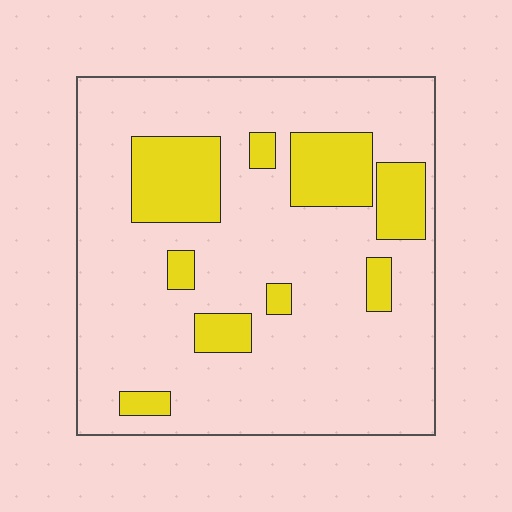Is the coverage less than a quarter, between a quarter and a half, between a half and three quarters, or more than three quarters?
Less than a quarter.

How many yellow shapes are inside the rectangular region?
9.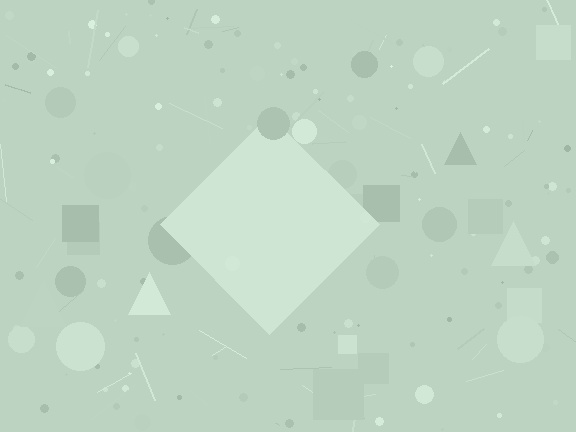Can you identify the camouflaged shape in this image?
The camouflaged shape is a diamond.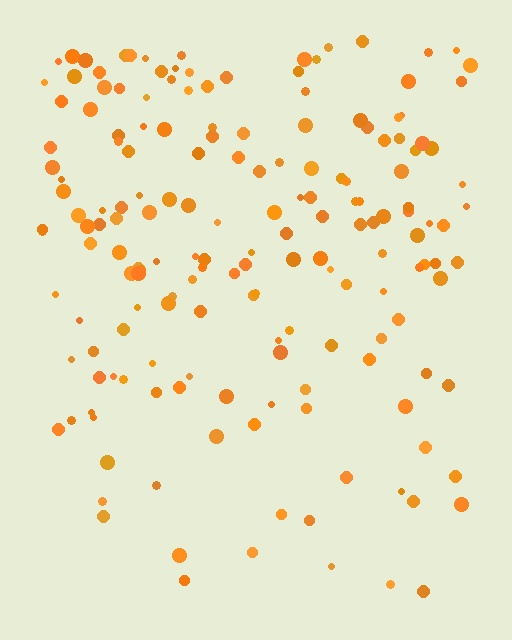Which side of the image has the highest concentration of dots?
The top.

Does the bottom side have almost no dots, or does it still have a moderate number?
Still a moderate number, just noticeably fewer than the top.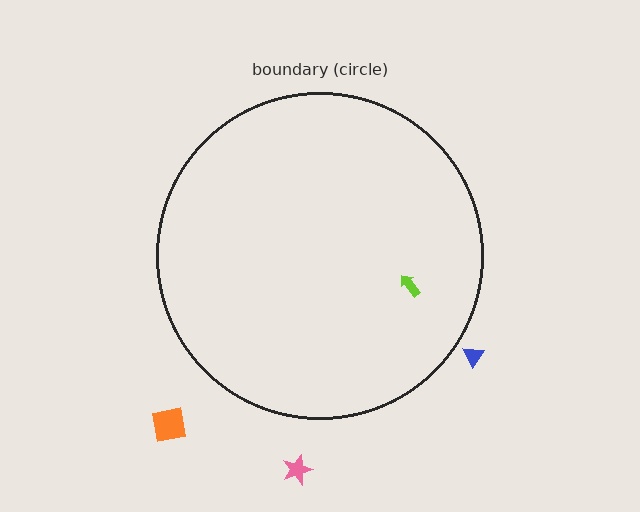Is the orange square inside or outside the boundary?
Outside.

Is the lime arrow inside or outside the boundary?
Inside.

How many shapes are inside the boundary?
1 inside, 3 outside.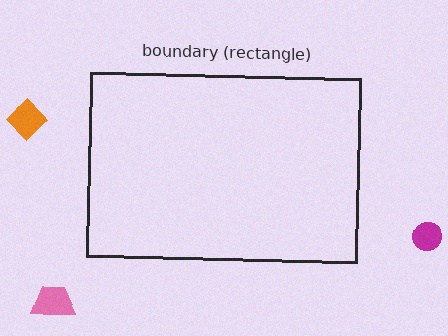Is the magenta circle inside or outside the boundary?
Outside.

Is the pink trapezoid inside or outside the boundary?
Outside.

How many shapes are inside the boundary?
0 inside, 3 outside.